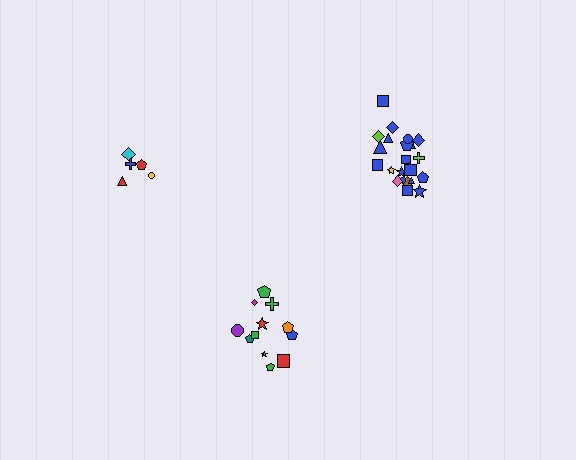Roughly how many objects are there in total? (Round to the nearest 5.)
Roughly 40 objects in total.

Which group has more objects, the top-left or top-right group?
The top-right group.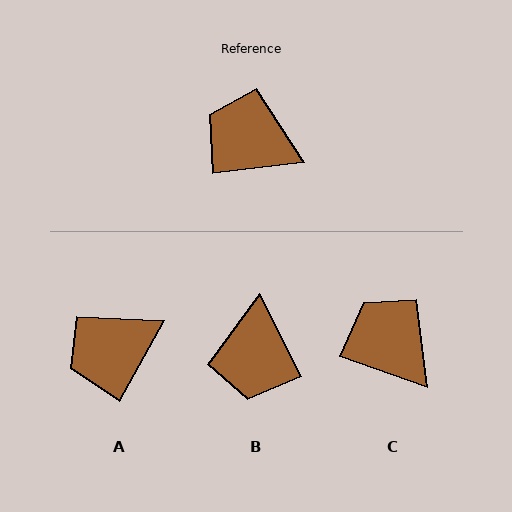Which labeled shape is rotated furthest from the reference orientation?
B, about 110 degrees away.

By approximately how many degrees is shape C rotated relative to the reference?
Approximately 26 degrees clockwise.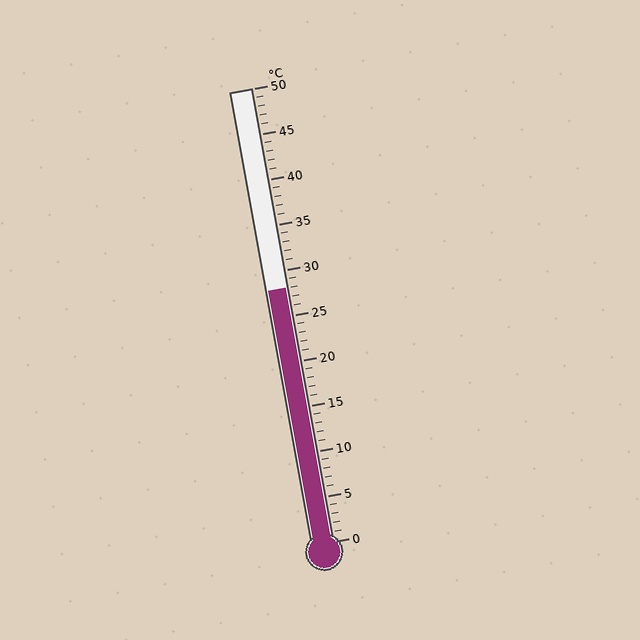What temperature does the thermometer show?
The thermometer shows approximately 28°C.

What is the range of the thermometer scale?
The thermometer scale ranges from 0°C to 50°C.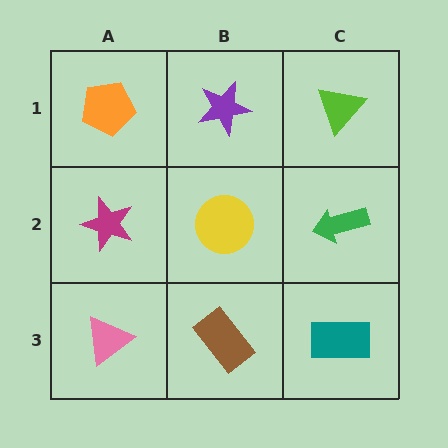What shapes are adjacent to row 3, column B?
A yellow circle (row 2, column B), a pink triangle (row 3, column A), a teal rectangle (row 3, column C).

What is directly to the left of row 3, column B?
A pink triangle.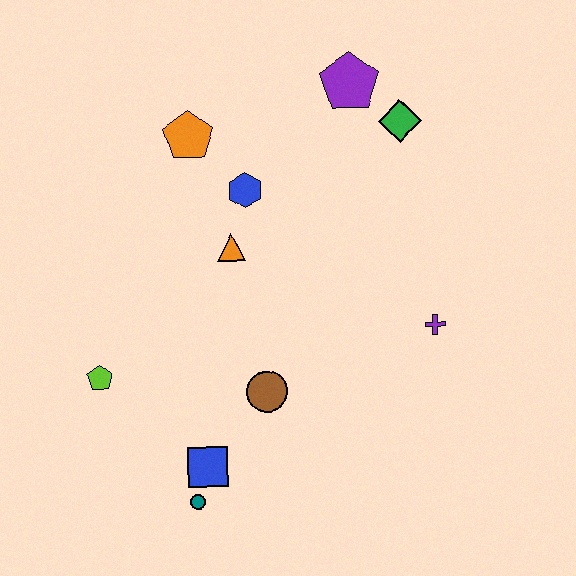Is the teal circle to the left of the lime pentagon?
No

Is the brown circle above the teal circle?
Yes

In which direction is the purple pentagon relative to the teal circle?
The purple pentagon is above the teal circle.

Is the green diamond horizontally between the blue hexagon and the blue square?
No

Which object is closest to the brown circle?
The blue square is closest to the brown circle.